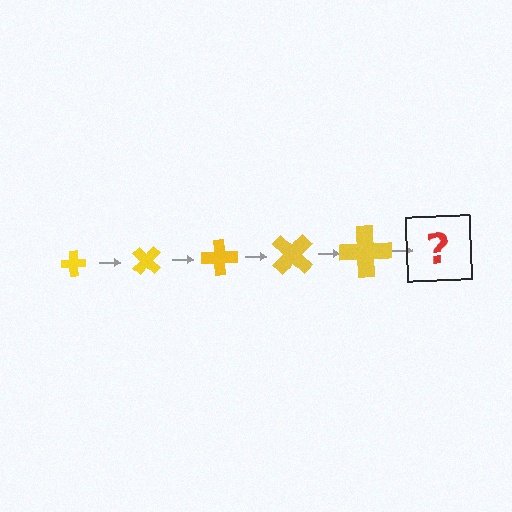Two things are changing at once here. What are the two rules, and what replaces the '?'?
The two rules are that the cross grows larger each step and it rotates 45 degrees each step. The '?' should be a cross, larger than the previous one and rotated 225 degrees from the start.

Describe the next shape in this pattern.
It should be a cross, larger than the previous one and rotated 225 degrees from the start.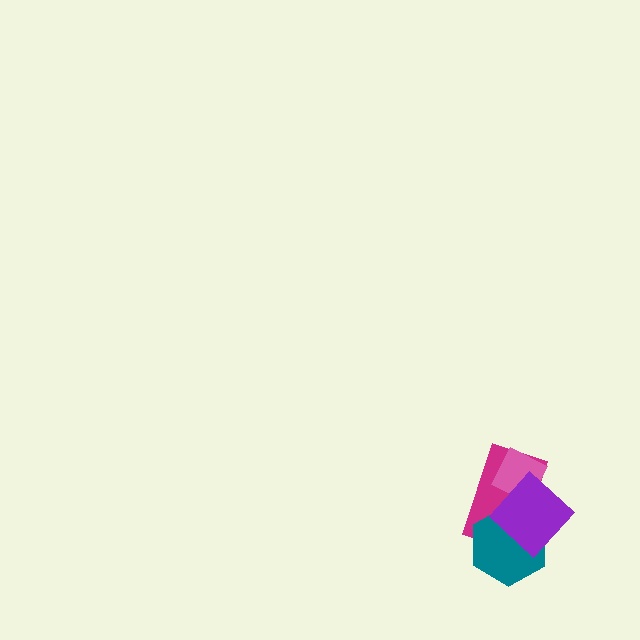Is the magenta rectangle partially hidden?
Yes, it is partially covered by another shape.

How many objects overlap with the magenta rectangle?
3 objects overlap with the magenta rectangle.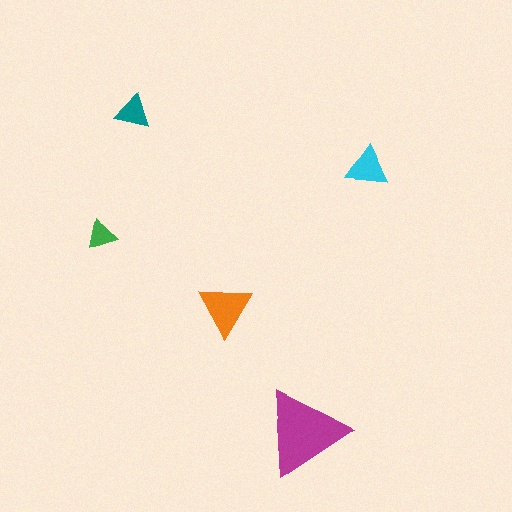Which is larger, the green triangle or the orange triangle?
The orange one.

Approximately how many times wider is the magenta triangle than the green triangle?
About 3 times wider.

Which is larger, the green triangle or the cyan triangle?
The cyan one.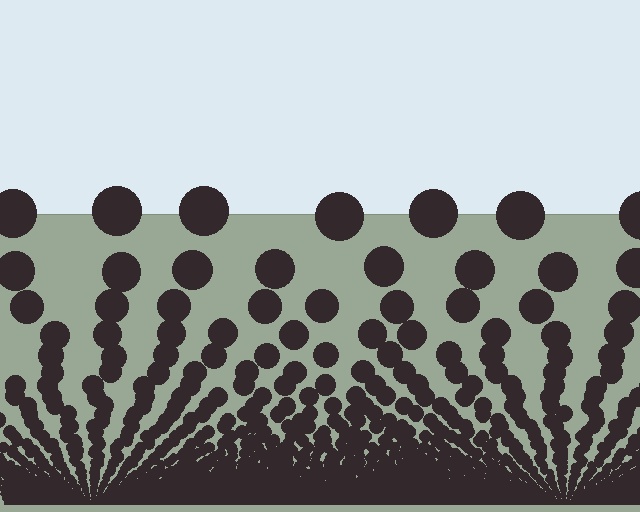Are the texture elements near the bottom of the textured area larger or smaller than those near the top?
Smaller. The gradient is inverted — elements near the bottom are smaller and denser.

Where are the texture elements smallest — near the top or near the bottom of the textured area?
Near the bottom.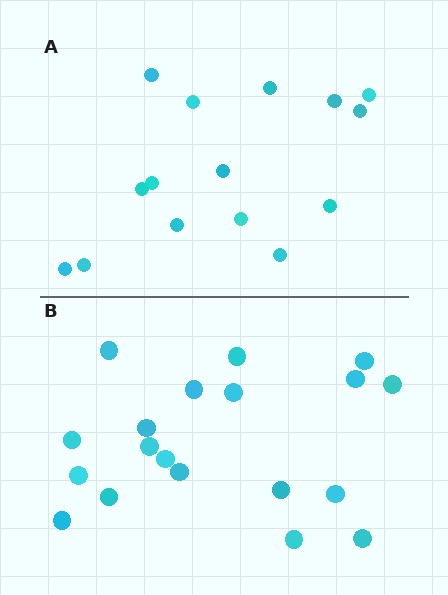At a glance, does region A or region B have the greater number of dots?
Region B (the bottom region) has more dots.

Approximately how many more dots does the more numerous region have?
Region B has about 4 more dots than region A.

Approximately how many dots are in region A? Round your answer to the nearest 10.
About 20 dots. (The exact count is 15, which rounds to 20.)